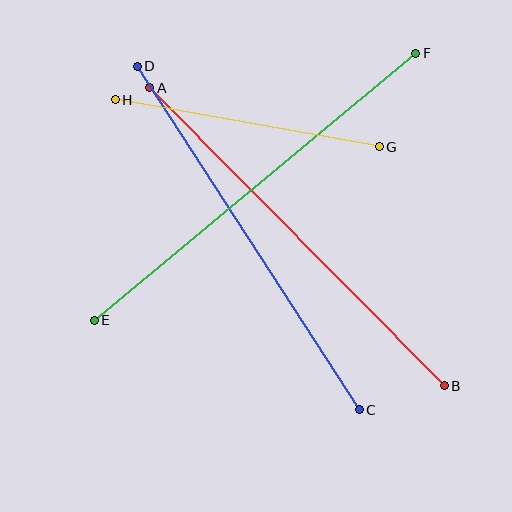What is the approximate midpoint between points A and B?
The midpoint is at approximately (297, 237) pixels.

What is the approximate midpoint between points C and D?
The midpoint is at approximately (248, 238) pixels.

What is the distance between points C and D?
The distance is approximately 409 pixels.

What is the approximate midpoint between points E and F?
The midpoint is at approximately (255, 187) pixels.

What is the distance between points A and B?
The distance is approximately 419 pixels.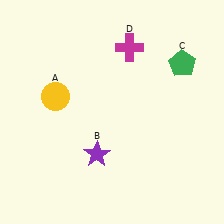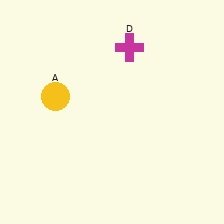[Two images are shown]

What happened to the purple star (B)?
The purple star (B) was removed in Image 2. It was in the bottom-left area of Image 1.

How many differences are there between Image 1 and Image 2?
There are 2 differences between the two images.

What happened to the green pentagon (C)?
The green pentagon (C) was removed in Image 2. It was in the top-right area of Image 1.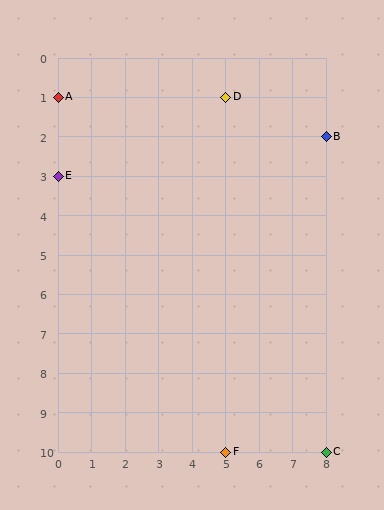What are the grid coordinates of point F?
Point F is at grid coordinates (5, 10).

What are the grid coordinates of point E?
Point E is at grid coordinates (0, 3).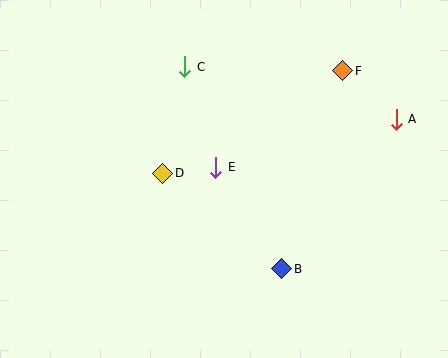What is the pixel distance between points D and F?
The distance between D and F is 207 pixels.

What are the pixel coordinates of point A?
Point A is at (396, 119).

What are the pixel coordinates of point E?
Point E is at (216, 167).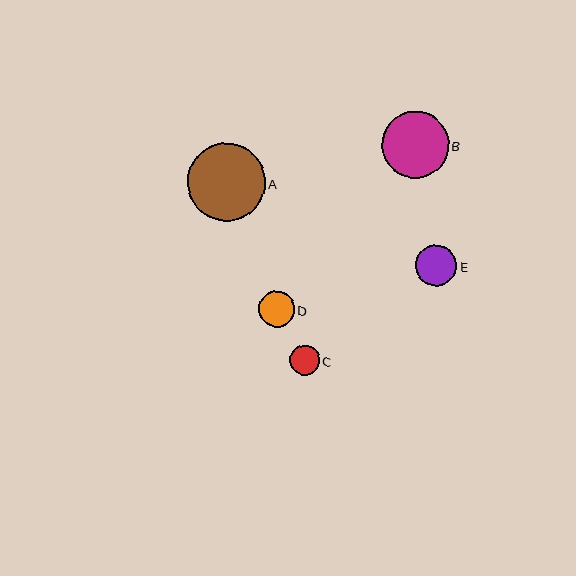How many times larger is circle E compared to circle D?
Circle E is approximately 1.1 times the size of circle D.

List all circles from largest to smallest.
From largest to smallest: A, B, E, D, C.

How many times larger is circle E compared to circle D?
Circle E is approximately 1.1 times the size of circle D.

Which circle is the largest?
Circle A is the largest with a size of approximately 78 pixels.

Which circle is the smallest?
Circle C is the smallest with a size of approximately 29 pixels.